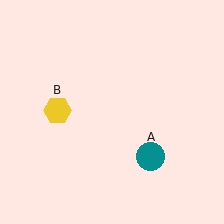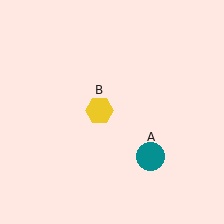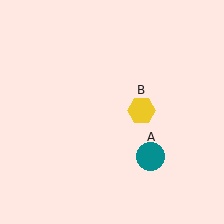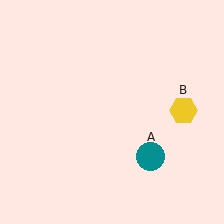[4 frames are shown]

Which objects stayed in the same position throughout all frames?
Teal circle (object A) remained stationary.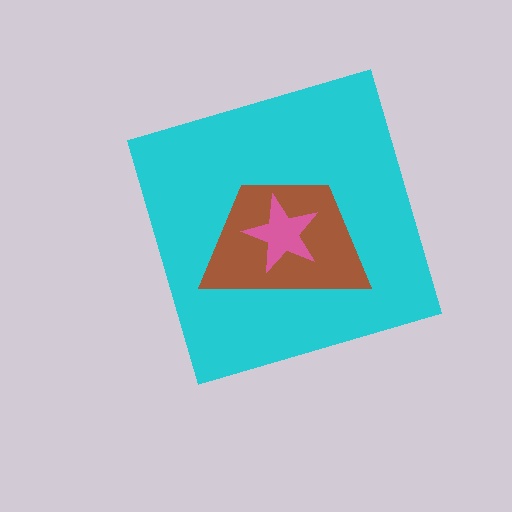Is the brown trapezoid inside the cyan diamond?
Yes.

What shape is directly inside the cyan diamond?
The brown trapezoid.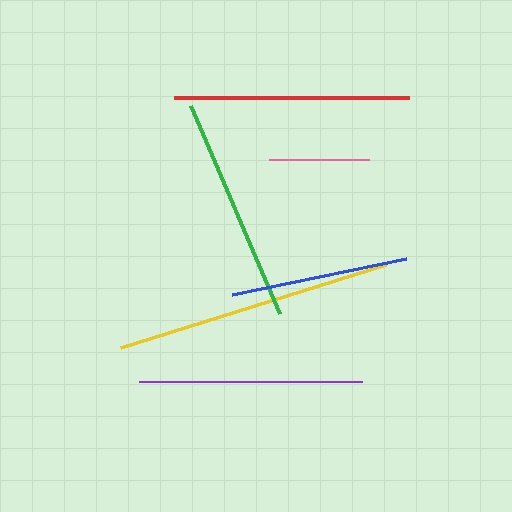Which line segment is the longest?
The yellow line is the longest at approximately 277 pixels.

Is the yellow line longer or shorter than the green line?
The yellow line is longer than the green line.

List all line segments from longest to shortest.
From longest to shortest: yellow, red, green, purple, blue, pink.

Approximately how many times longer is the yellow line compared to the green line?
The yellow line is approximately 1.2 times the length of the green line.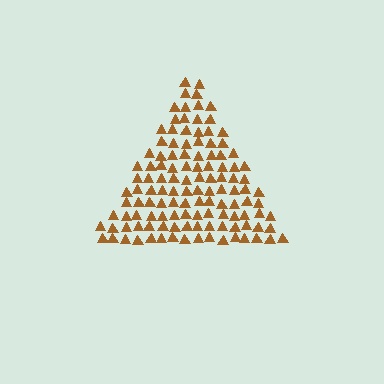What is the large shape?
The large shape is a triangle.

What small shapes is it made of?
It is made of small triangles.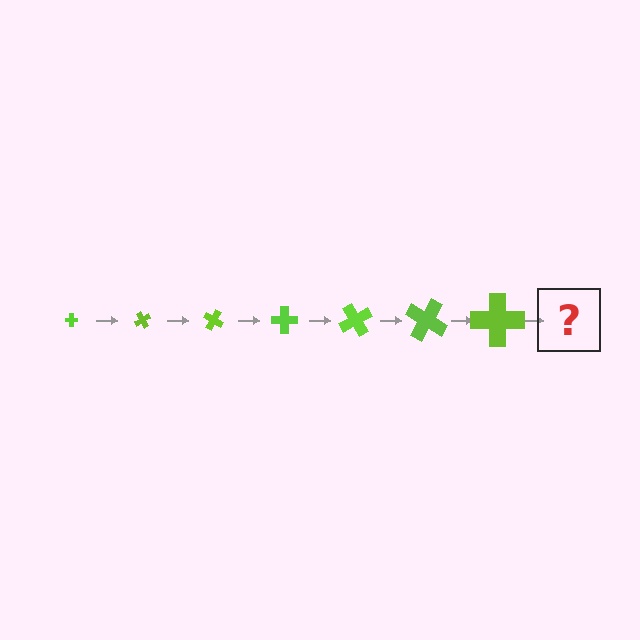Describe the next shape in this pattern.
It should be a cross, larger than the previous one and rotated 420 degrees from the start.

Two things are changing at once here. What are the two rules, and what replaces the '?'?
The two rules are that the cross grows larger each step and it rotates 60 degrees each step. The '?' should be a cross, larger than the previous one and rotated 420 degrees from the start.